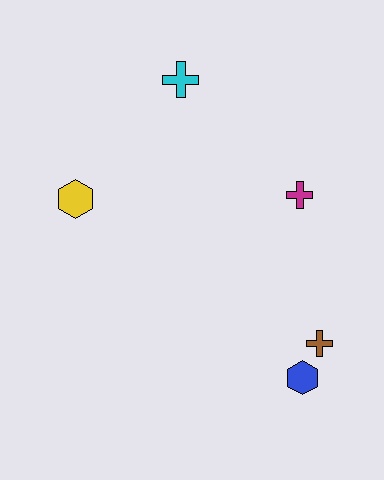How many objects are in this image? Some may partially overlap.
There are 5 objects.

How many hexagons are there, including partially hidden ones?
There are 2 hexagons.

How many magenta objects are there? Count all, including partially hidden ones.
There is 1 magenta object.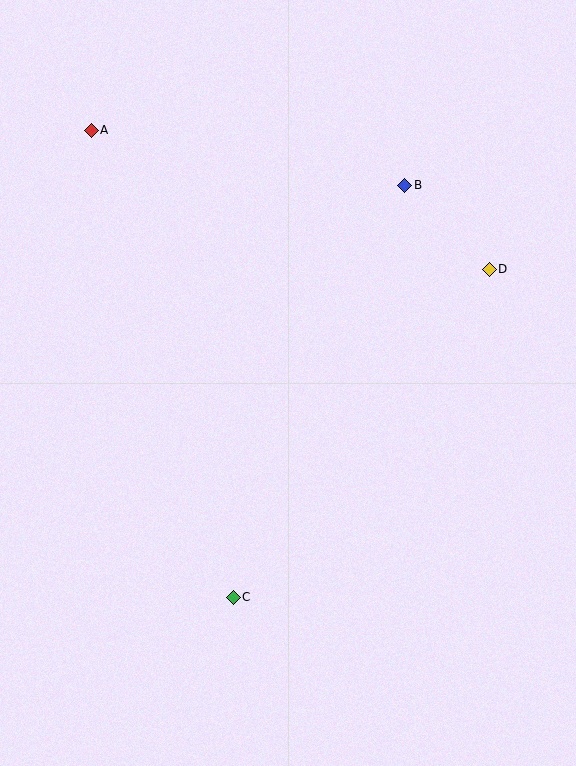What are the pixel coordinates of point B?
Point B is at (405, 185).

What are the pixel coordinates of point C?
Point C is at (233, 597).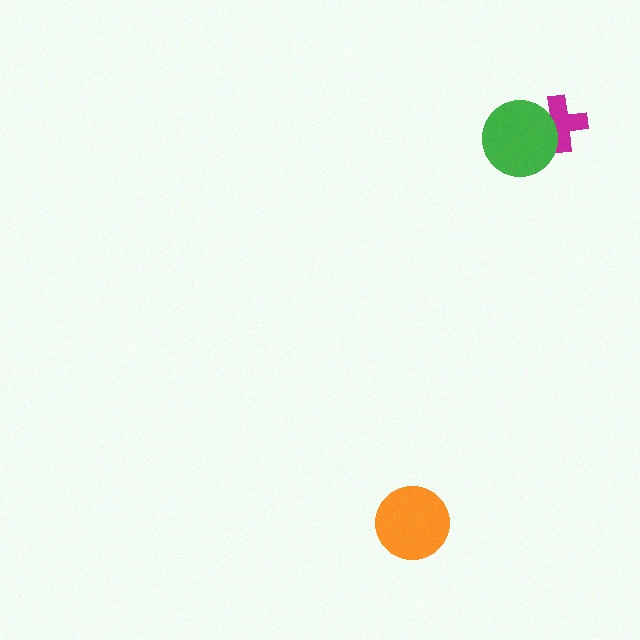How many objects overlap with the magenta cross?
1 object overlaps with the magenta cross.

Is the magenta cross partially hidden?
Yes, it is partially covered by another shape.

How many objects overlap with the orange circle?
0 objects overlap with the orange circle.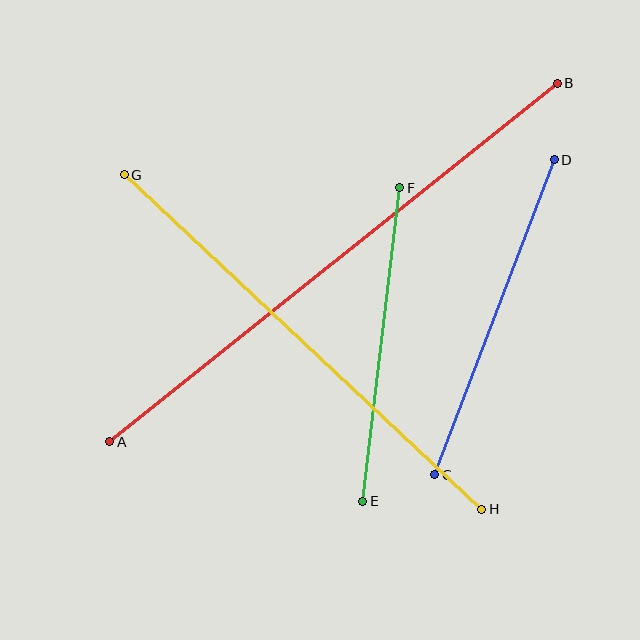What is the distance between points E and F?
The distance is approximately 316 pixels.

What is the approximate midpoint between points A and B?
The midpoint is at approximately (333, 262) pixels.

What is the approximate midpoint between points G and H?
The midpoint is at approximately (303, 342) pixels.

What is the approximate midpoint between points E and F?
The midpoint is at approximately (381, 344) pixels.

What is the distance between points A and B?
The distance is approximately 573 pixels.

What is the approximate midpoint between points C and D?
The midpoint is at approximately (494, 317) pixels.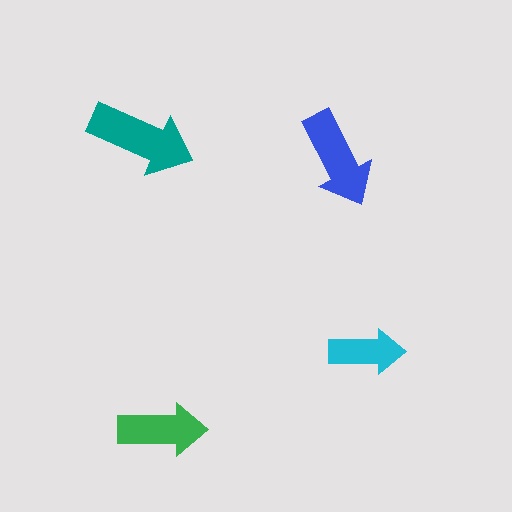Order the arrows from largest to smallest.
the teal one, the blue one, the green one, the cyan one.